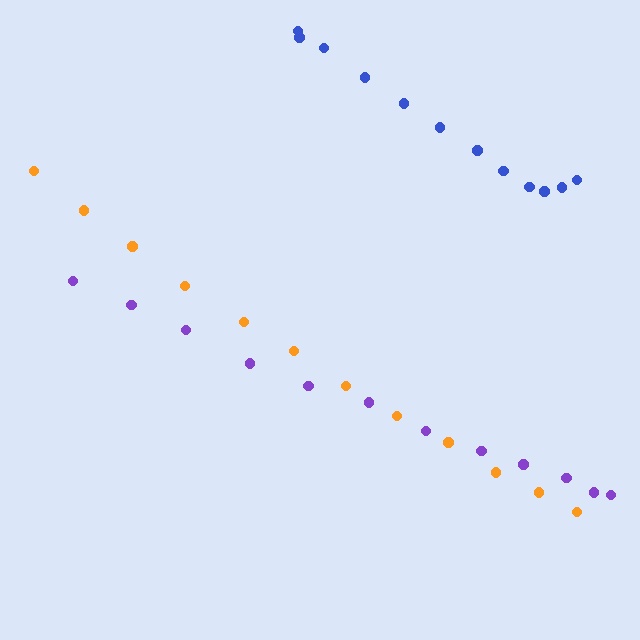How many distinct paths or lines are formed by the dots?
There are 3 distinct paths.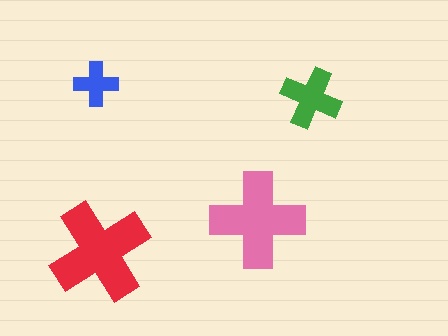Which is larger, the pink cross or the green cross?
The pink one.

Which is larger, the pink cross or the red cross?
The red one.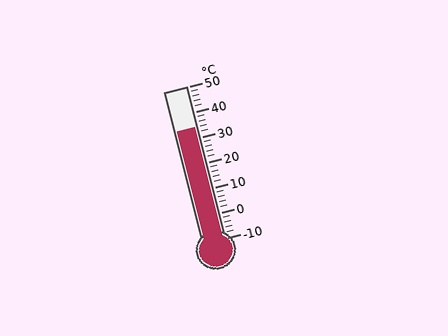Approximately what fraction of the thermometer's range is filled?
The thermometer is filled to approximately 75% of its range.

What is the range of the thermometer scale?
The thermometer scale ranges from -10°C to 50°C.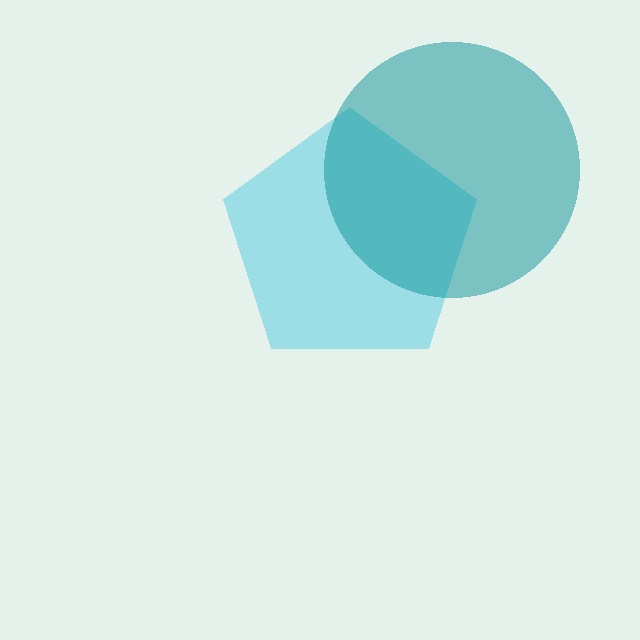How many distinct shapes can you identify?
There are 2 distinct shapes: a cyan pentagon, a teal circle.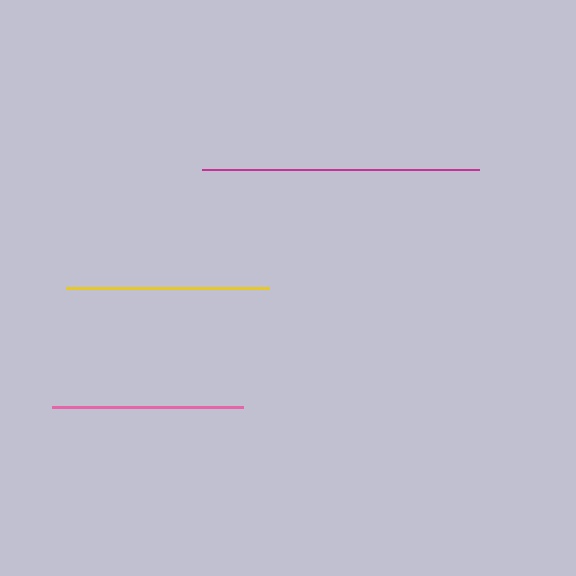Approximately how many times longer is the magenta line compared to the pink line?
The magenta line is approximately 1.4 times the length of the pink line.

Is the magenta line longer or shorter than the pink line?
The magenta line is longer than the pink line.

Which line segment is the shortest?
The pink line is the shortest at approximately 192 pixels.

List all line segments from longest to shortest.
From longest to shortest: magenta, yellow, pink.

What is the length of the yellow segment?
The yellow segment is approximately 203 pixels long.